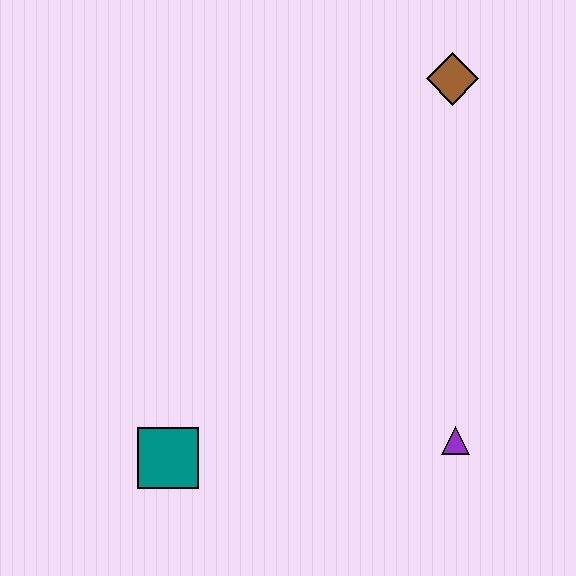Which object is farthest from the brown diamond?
The teal square is farthest from the brown diamond.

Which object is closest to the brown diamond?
The purple triangle is closest to the brown diamond.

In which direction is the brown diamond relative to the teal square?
The brown diamond is above the teal square.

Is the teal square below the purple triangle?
Yes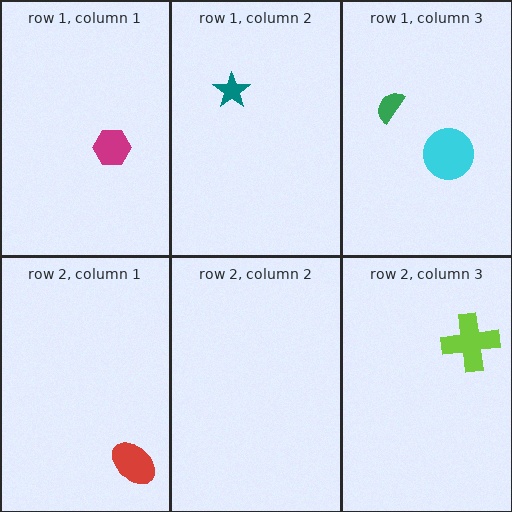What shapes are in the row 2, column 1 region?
The red ellipse.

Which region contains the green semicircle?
The row 1, column 3 region.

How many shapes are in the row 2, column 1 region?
1.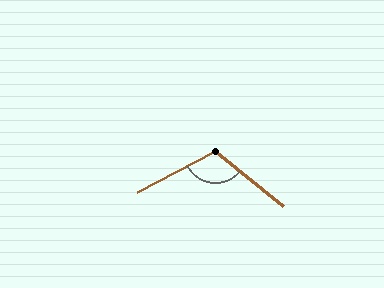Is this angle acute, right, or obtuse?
It is obtuse.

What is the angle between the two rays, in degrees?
Approximately 113 degrees.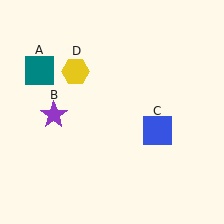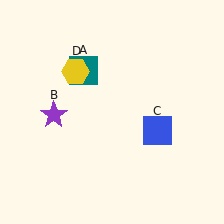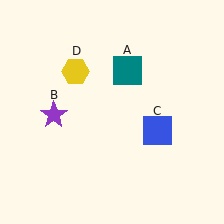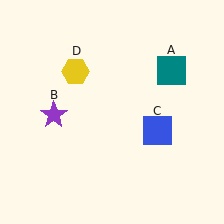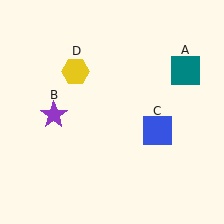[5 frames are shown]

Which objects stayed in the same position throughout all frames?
Purple star (object B) and blue square (object C) and yellow hexagon (object D) remained stationary.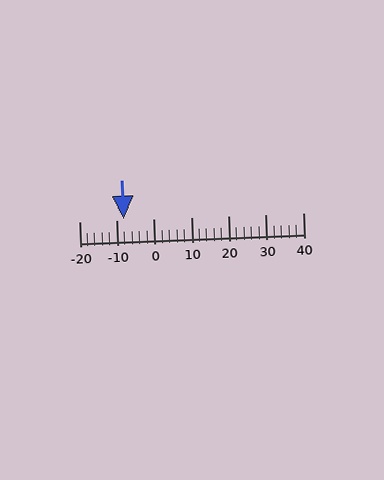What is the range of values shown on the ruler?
The ruler shows values from -20 to 40.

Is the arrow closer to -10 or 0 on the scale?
The arrow is closer to -10.